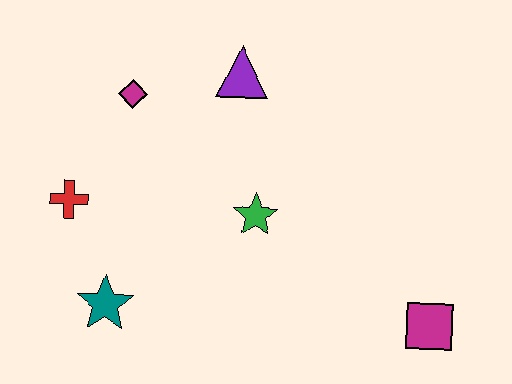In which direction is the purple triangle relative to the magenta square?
The purple triangle is above the magenta square.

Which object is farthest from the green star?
The magenta square is farthest from the green star.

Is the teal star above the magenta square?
Yes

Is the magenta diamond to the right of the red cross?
Yes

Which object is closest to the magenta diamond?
The purple triangle is closest to the magenta diamond.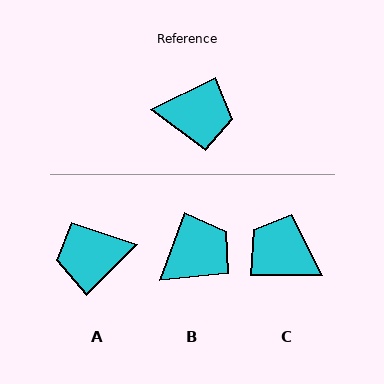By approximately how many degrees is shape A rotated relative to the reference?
Approximately 161 degrees clockwise.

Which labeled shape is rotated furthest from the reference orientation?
A, about 161 degrees away.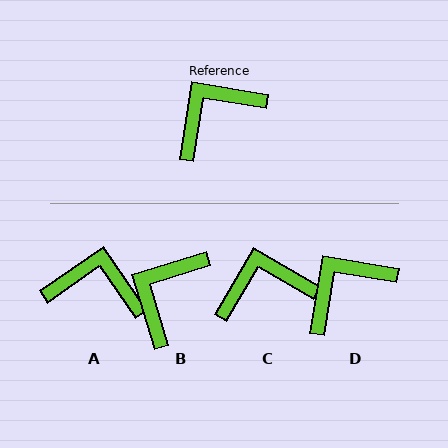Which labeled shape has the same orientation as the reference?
D.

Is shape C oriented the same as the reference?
No, it is off by about 22 degrees.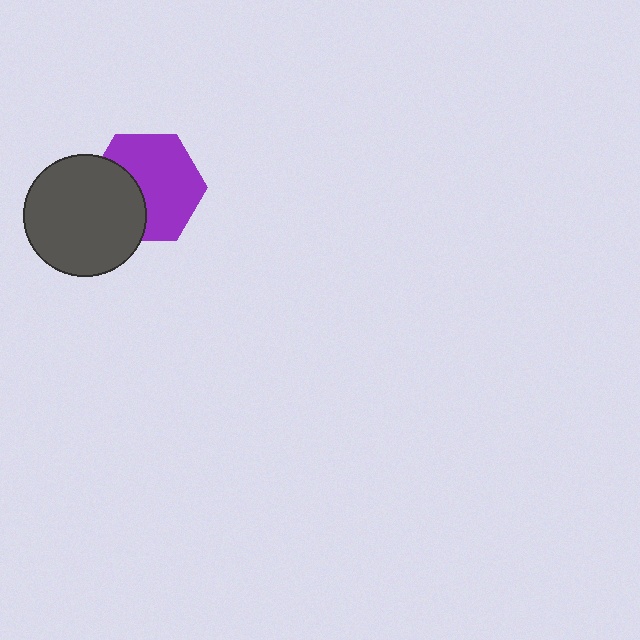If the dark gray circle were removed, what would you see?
You would see the complete purple hexagon.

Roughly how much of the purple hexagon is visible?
Most of it is visible (roughly 65%).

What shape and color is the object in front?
The object in front is a dark gray circle.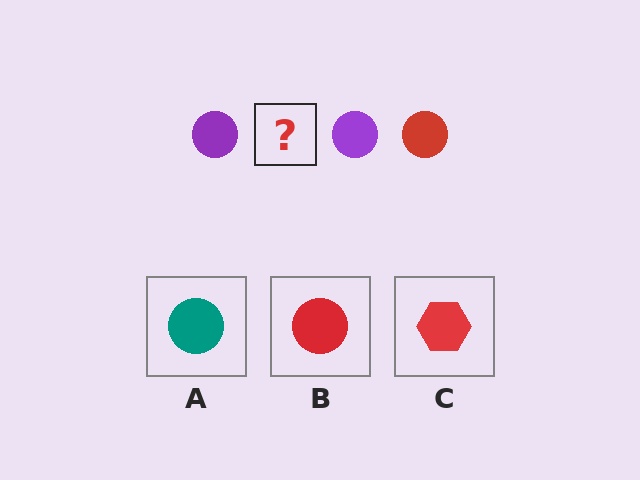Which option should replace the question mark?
Option B.